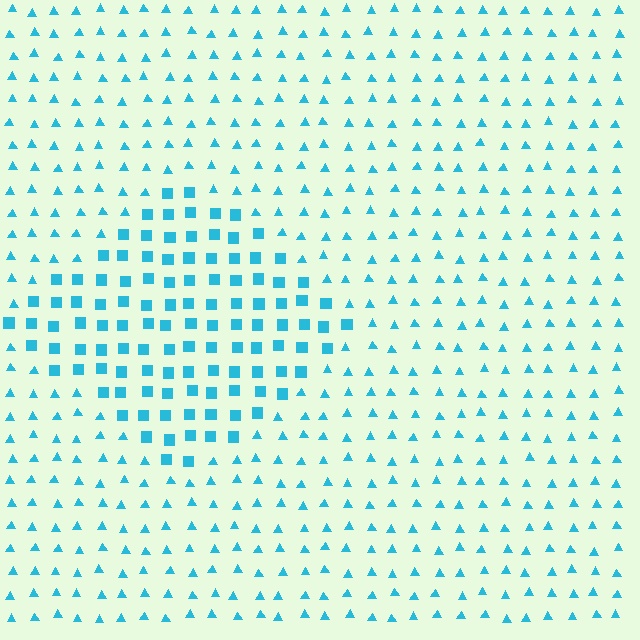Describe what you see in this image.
The image is filled with small cyan elements arranged in a uniform grid. A diamond-shaped region contains squares, while the surrounding area contains triangles. The boundary is defined purely by the change in element shape.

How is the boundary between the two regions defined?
The boundary is defined by a change in element shape: squares inside vs. triangles outside. All elements share the same color and spacing.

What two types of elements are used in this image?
The image uses squares inside the diamond region and triangles outside it.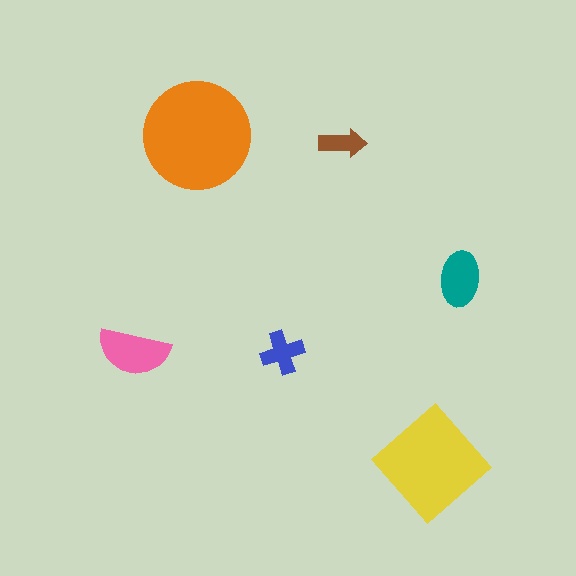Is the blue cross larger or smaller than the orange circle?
Smaller.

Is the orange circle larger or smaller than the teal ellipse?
Larger.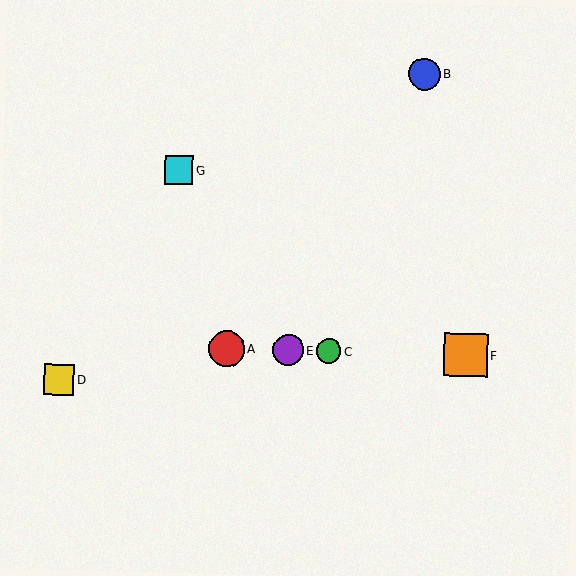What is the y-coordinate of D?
Object D is at y≈380.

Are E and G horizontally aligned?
No, E is at y≈350 and G is at y≈170.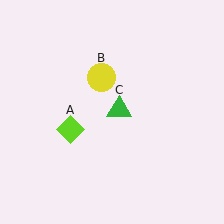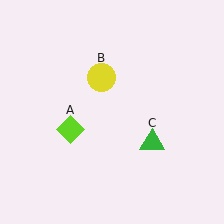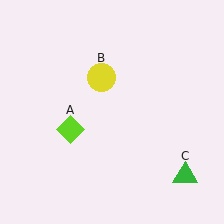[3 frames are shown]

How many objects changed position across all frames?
1 object changed position: green triangle (object C).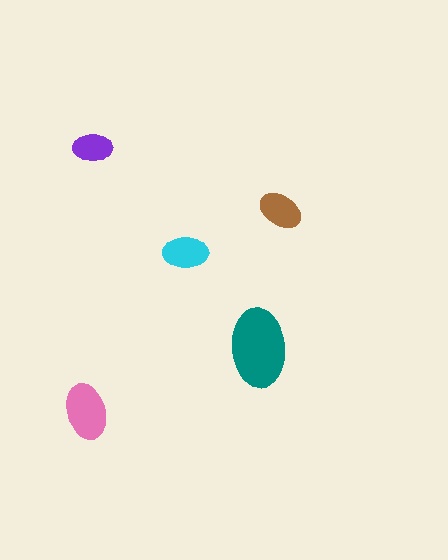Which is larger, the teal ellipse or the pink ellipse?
The teal one.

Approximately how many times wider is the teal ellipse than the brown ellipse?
About 2 times wider.